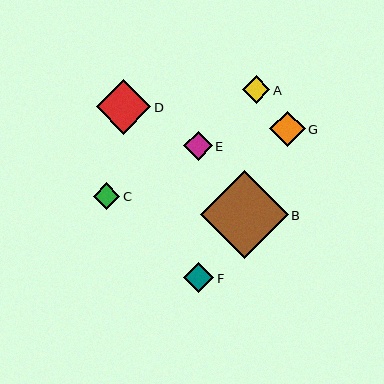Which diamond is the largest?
Diamond B is the largest with a size of approximately 88 pixels.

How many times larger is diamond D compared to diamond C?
Diamond D is approximately 2.0 times the size of diamond C.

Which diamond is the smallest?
Diamond C is the smallest with a size of approximately 27 pixels.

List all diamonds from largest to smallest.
From largest to smallest: B, D, G, F, E, A, C.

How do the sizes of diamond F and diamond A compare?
Diamond F and diamond A are approximately the same size.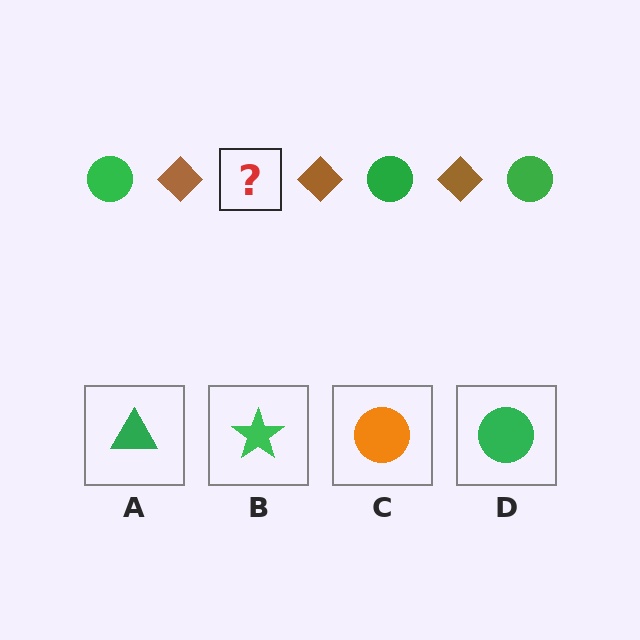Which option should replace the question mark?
Option D.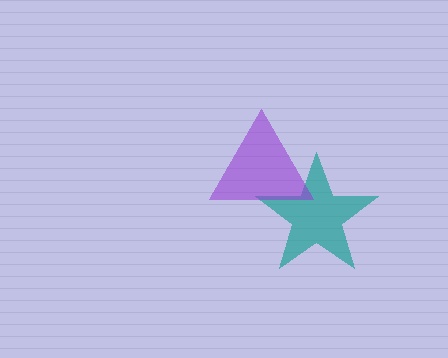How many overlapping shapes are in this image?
There are 2 overlapping shapes in the image.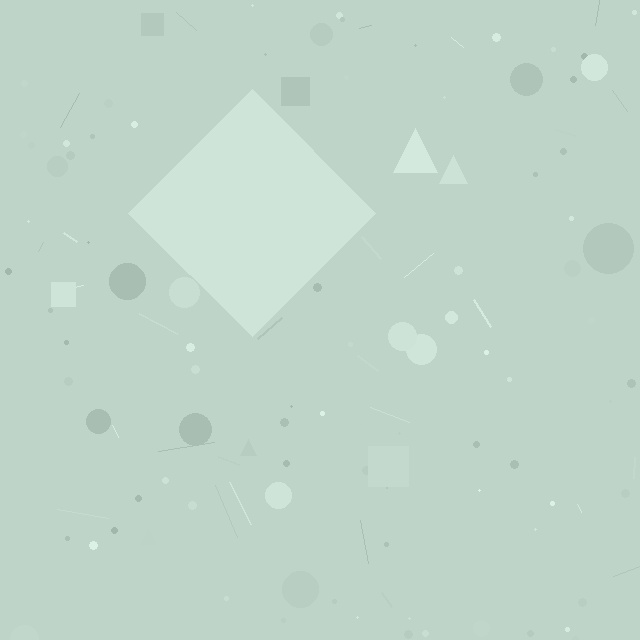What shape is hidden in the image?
A diamond is hidden in the image.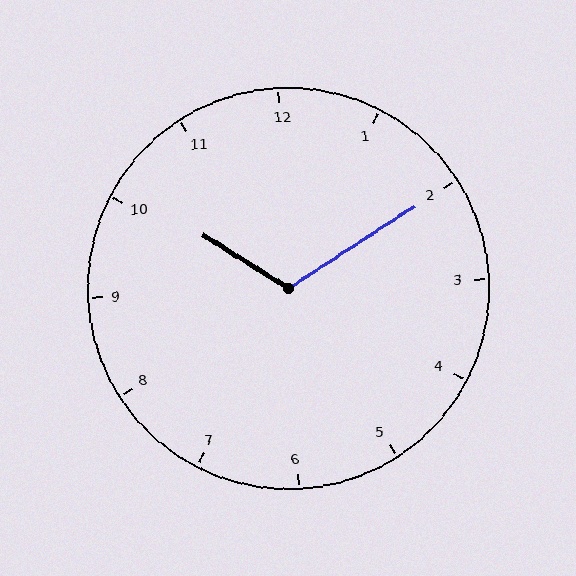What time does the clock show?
10:10.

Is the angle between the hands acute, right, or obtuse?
It is obtuse.